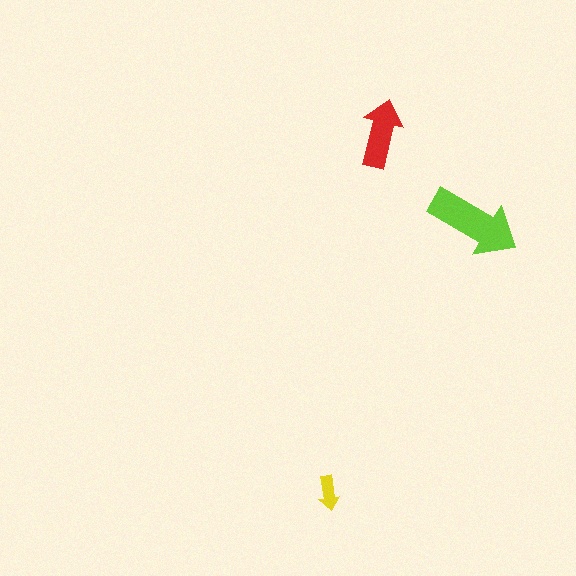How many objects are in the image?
There are 3 objects in the image.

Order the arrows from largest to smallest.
the lime one, the red one, the yellow one.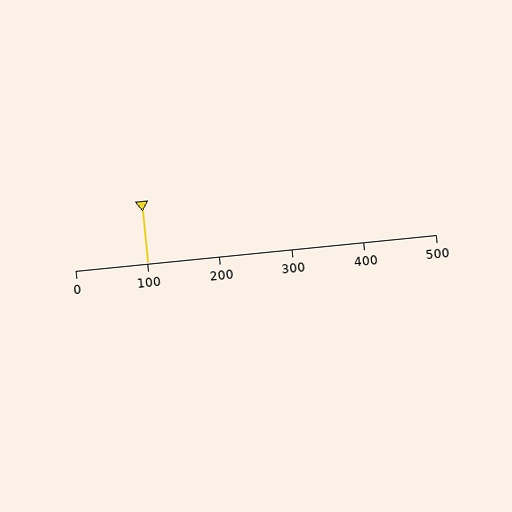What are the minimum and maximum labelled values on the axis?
The axis runs from 0 to 500.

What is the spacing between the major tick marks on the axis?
The major ticks are spaced 100 apart.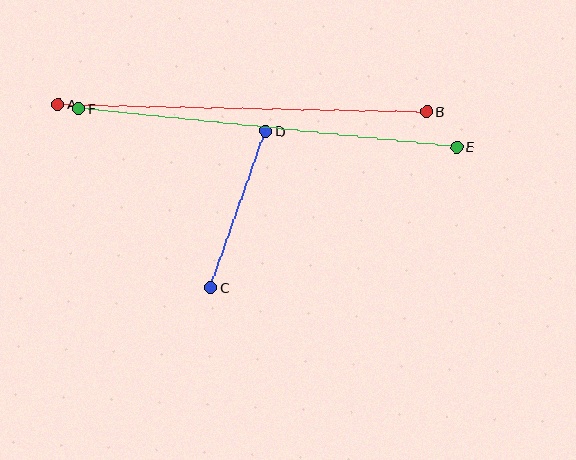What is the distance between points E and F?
The distance is approximately 380 pixels.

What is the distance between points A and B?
The distance is approximately 368 pixels.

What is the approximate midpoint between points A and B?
The midpoint is at approximately (242, 108) pixels.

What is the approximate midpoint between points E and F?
The midpoint is at approximately (268, 128) pixels.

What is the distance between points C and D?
The distance is approximately 166 pixels.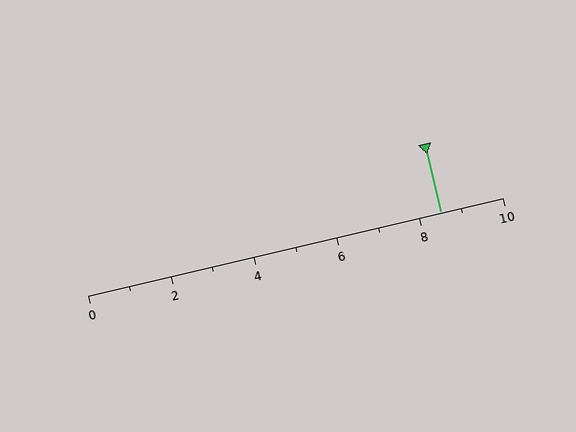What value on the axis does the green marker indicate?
The marker indicates approximately 8.5.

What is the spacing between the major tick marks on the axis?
The major ticks are spaced 2 apart.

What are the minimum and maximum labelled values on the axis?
The axis runs from 0 to 10.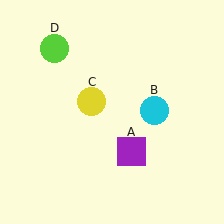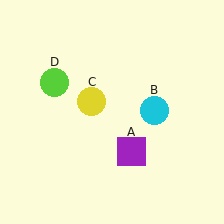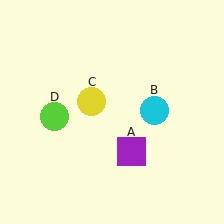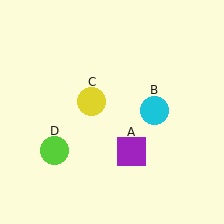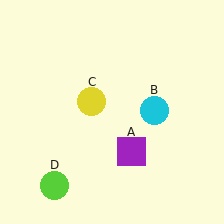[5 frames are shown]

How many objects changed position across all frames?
1 object changed position: lime circle (object D).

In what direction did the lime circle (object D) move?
The lime circle (object D) moved down.